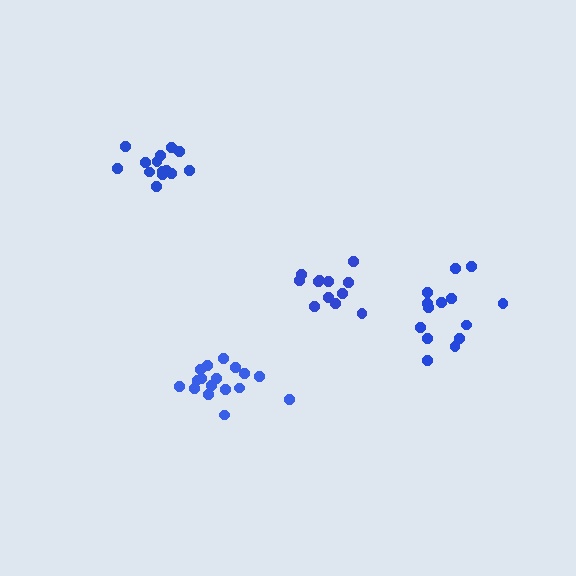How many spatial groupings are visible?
There are 4 spatial groupings.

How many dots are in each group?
Group 1: 14 dots, Group 2: 17 dots, Group 3: 12 dots, Group 4: 14 dots (57 total).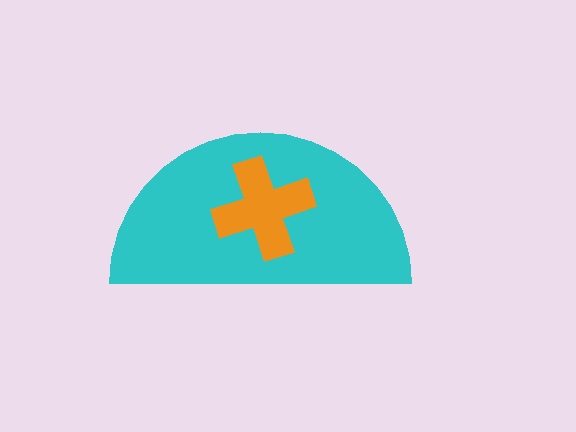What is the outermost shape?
The cyan semicircle.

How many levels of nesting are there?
2.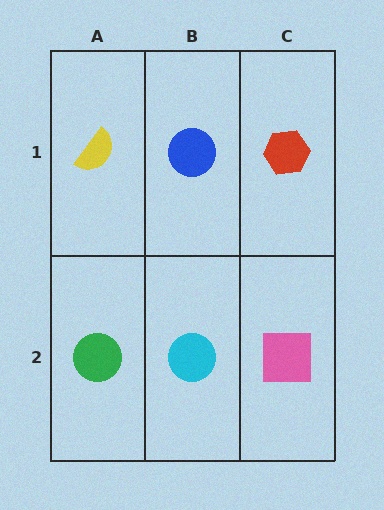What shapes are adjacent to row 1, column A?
A green circle (row 2, column A), a blue circle (row 1, column B).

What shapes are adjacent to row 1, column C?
A pink square (row 2, column C), a blue circle (row 1, column B).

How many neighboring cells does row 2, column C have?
2.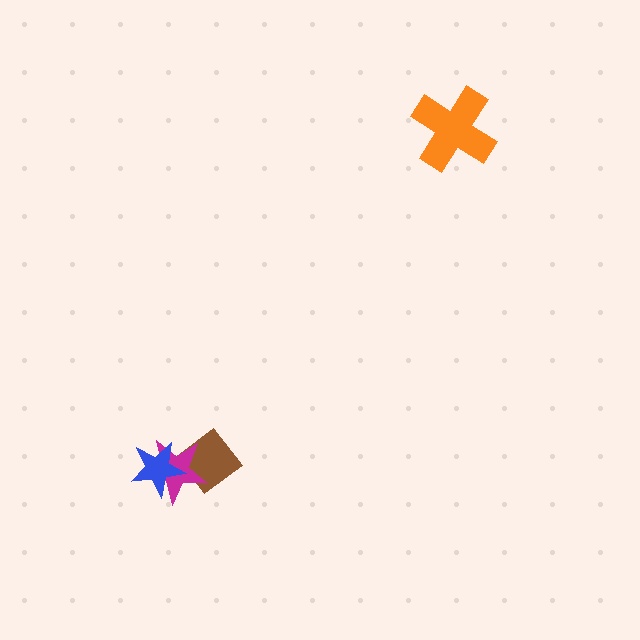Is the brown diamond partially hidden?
Yes, it is partially covered by another shape.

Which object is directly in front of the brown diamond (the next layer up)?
The magenta star is directly in front of the brown diamond.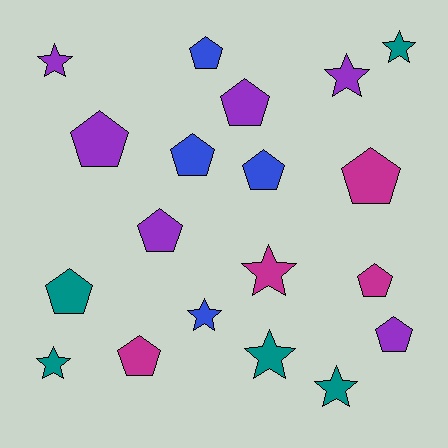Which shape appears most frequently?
Pentagon, with 11 objects.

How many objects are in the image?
There are 19 objects.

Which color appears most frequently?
Purple, with 6 objects.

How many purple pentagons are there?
There are 4 purple pentagons.